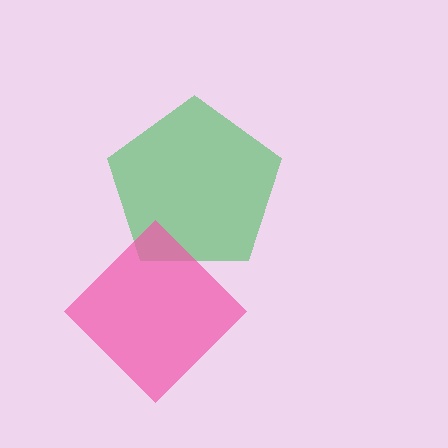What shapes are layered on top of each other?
The layered shapes are: a green pentagon, a pink diamond.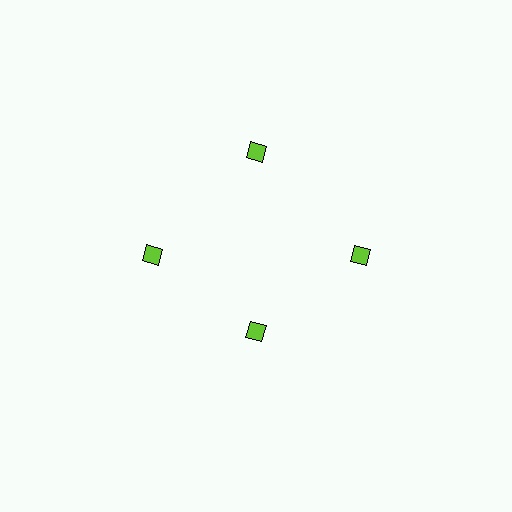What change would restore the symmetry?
The symmetry would be restored by moving it outward, back onto the ring so that all 4 diamonds sit at equal angles and equal distance from the center.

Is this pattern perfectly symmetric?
No. The 4 lime diamonds are arranged in a ring, but one element near the 6 o'clock position is pulled inward toward the center, breaking the 4-fold rotational symmetry.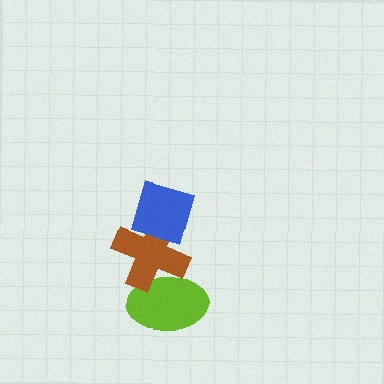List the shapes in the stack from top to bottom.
From top to bottom: the blue diamond, the brown cross, the lime ellipse.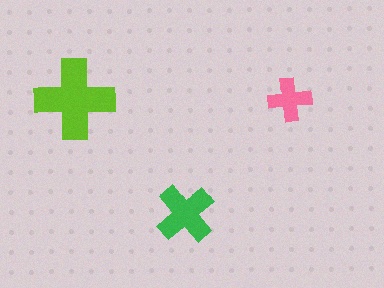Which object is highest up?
The lime cross is topmost.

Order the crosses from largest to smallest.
the lime one, the green one, the pink one.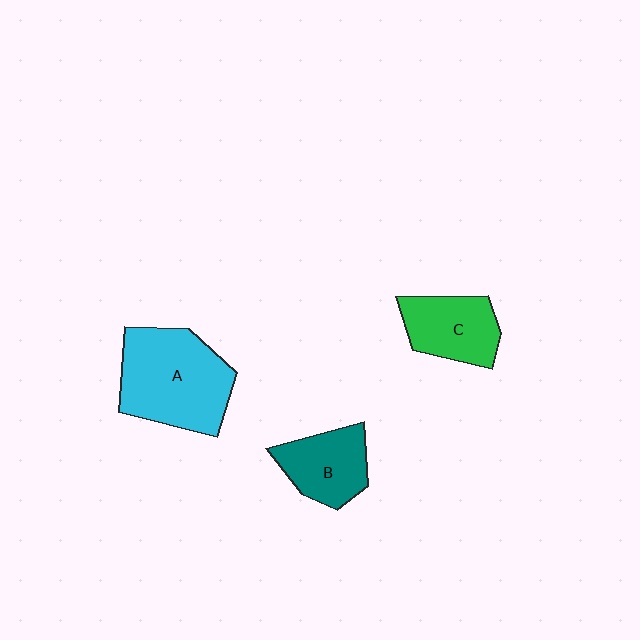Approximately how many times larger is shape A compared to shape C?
Approximately 1.7 times.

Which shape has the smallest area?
Shape B (teal).